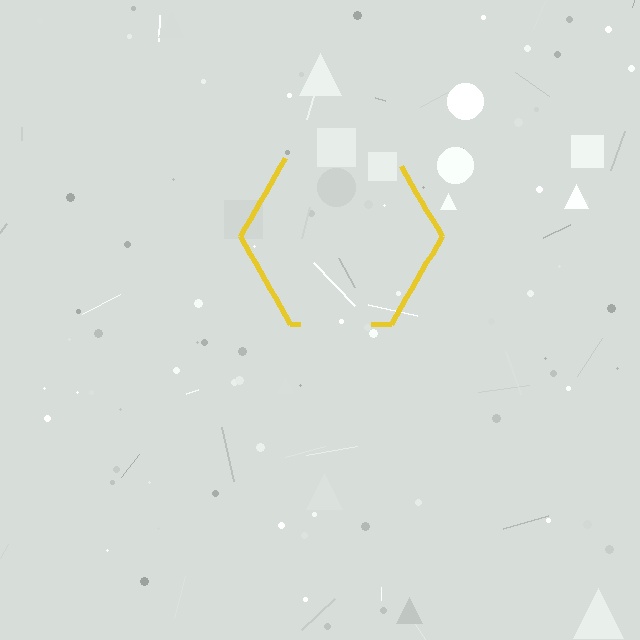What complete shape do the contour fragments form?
The contour fragments form a hexagon.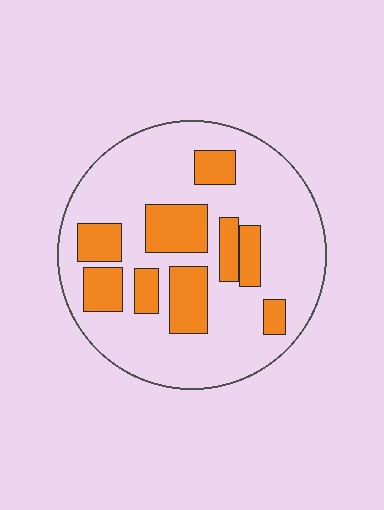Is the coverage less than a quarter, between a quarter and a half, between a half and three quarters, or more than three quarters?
Between a quarter and a half.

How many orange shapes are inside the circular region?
9.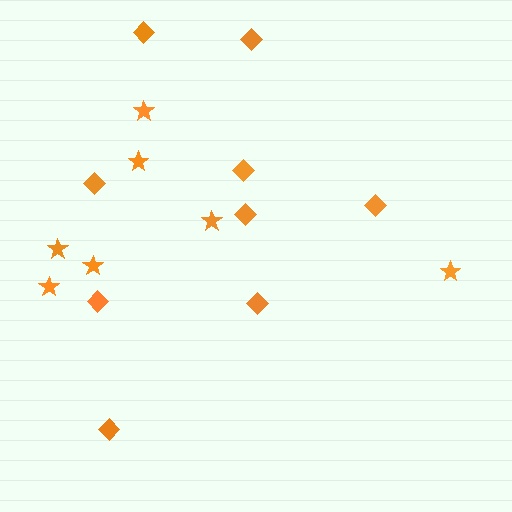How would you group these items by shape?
There are 2 groups: one group of diamonds (9) and one group of stars (7).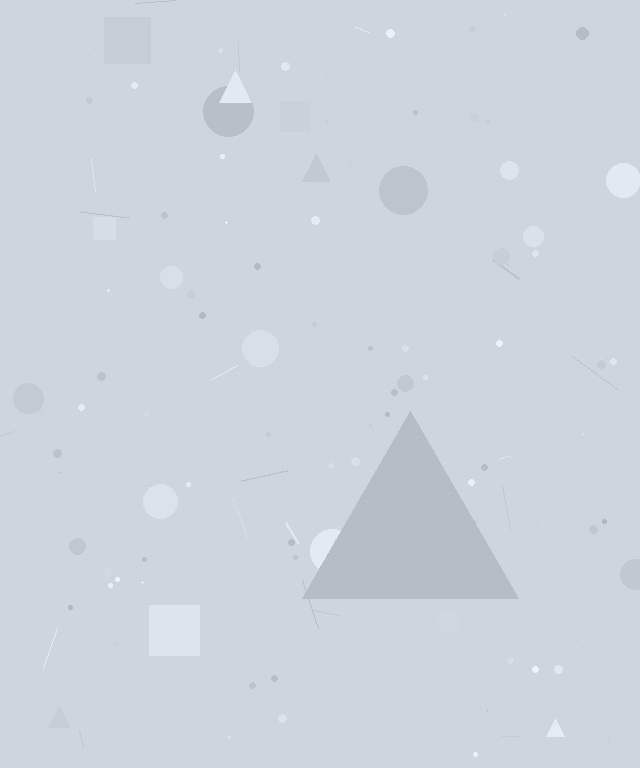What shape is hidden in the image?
A triangle is hidden in the image.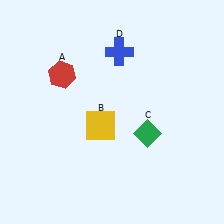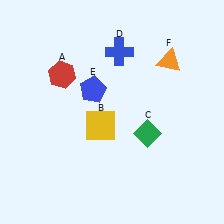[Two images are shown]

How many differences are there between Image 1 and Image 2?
There are 2 differences between the two images.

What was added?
A blue pentagon (E), an orange triangle (F) were added in Image 2.